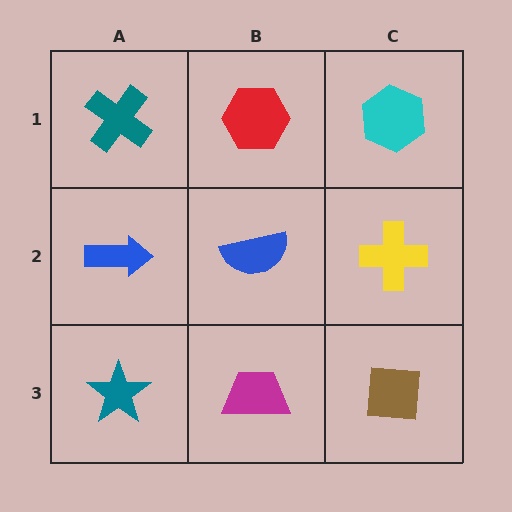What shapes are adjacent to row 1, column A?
A blue arrow (row 2, column A), a red hexagon (row 1, column B).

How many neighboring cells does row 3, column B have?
3.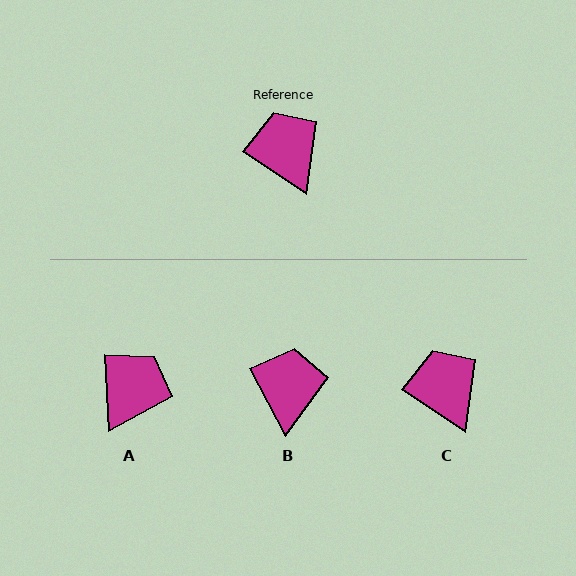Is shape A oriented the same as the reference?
No, it is off by about 53 degrees.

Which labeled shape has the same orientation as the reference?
C.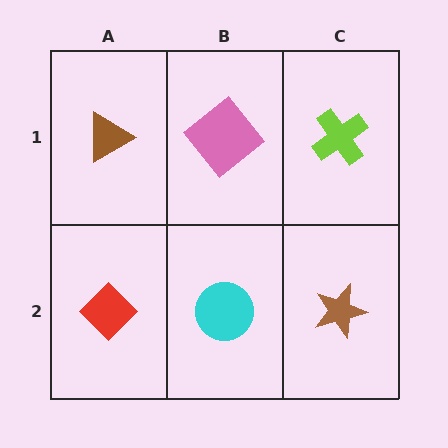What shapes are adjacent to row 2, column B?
A pink diamond (row 1, column B), a red diamond (row 2, column A), a brown star (row 2, column C).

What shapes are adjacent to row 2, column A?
A brown triangle (row 1, column A), a cyan circle (row 2, column B).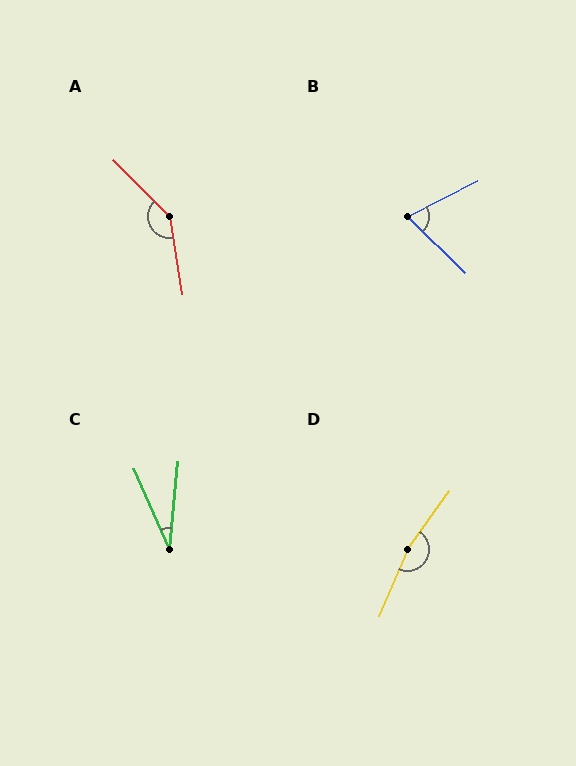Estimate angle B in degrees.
Approximately 71 degrees.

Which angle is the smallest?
C, at approximately 29 degrees.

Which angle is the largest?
D, at approximately 167 degrees.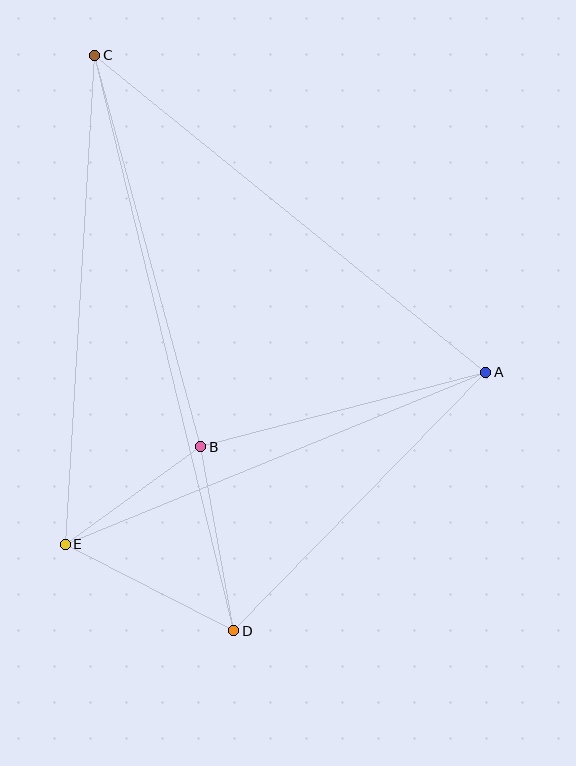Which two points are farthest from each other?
Points C and D are farthest from each other.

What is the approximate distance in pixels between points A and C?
The distance between A and C is approximately 503 pixels.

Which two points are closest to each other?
Points B and E are closest to each other.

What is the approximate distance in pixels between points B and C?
The distance between B and C is approximately 406 pixels.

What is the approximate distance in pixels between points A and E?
The distance between A and E is approximately 455 pixels.